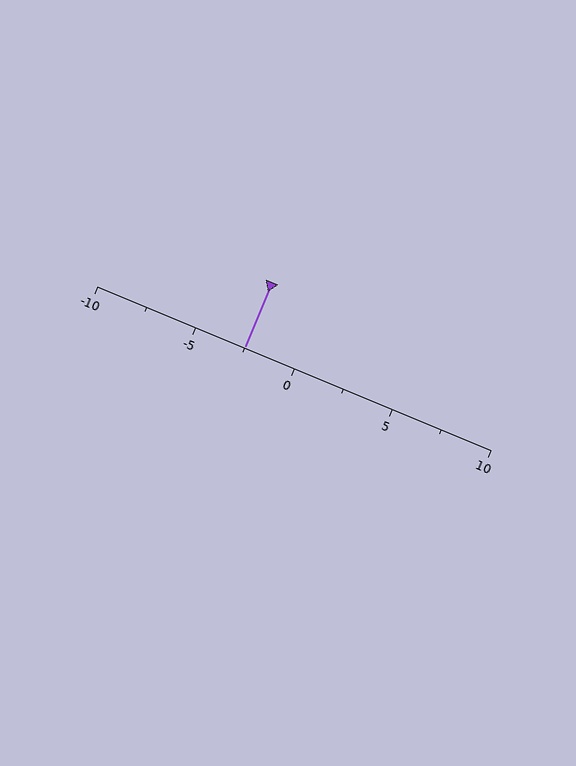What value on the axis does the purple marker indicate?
The marker indicates approximately -2.5.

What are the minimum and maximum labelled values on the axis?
The axis runs from -10 to 10.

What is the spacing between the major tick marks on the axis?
The major ticks are spaced 5 apart.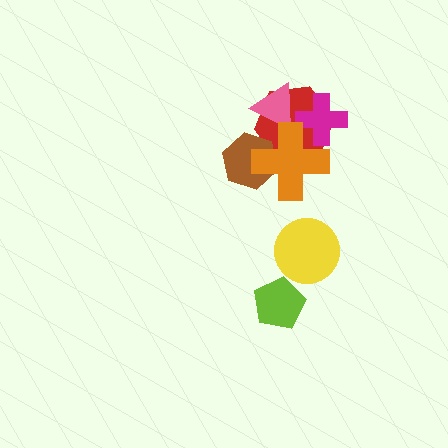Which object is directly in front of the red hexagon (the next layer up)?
The pink triangle is directly in front of the red hexagon.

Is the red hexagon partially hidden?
Yes, it is partially covered by another shape.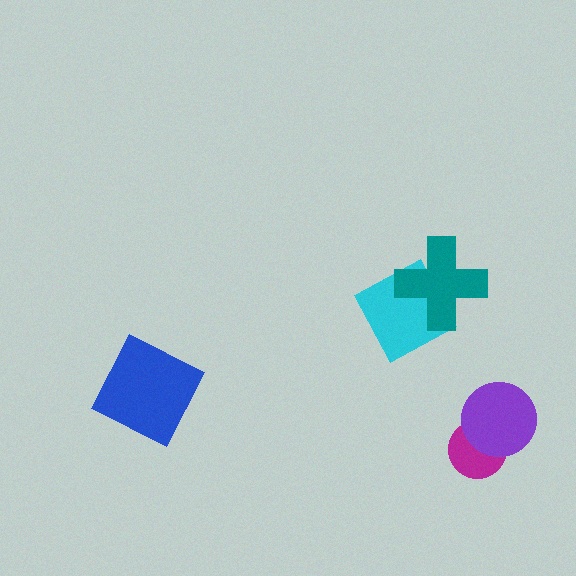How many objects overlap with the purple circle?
1 object overlaps with the purple circle.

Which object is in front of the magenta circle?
The purple circle is in front of the magenta circle.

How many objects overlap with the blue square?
0 objects overlap with the blue square.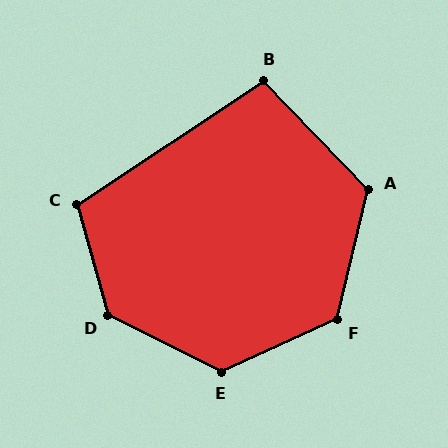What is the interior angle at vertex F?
Approximately 128 degrees (obtuse).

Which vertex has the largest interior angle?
D, at approximately 132 degrees.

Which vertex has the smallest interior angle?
B, at approximately 101 degrees.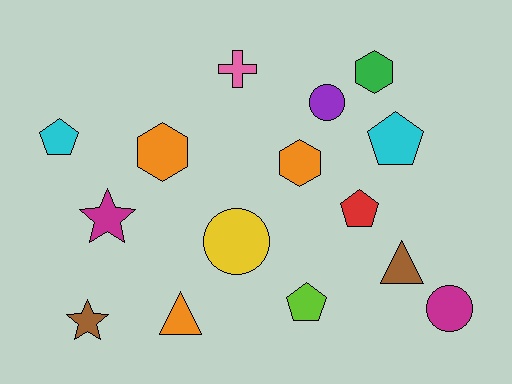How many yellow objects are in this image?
There is 1 yellow object.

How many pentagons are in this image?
There are 4 pentagons.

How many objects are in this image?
There are 15 objects.